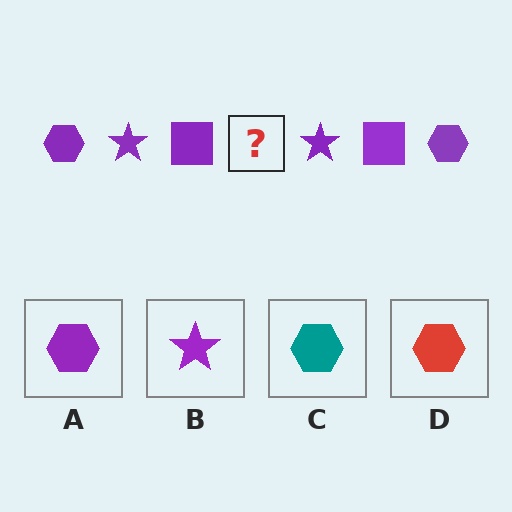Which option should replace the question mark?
Option A.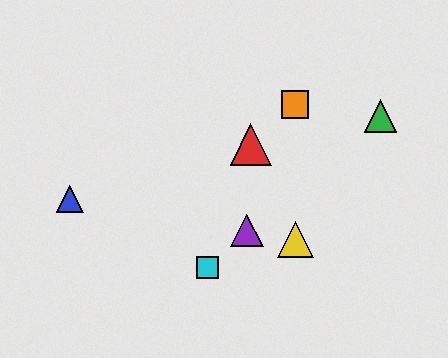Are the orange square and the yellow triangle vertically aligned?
Yes, both are at x≈295.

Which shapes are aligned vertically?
The yellow triangle, the orange square are aligned vertically.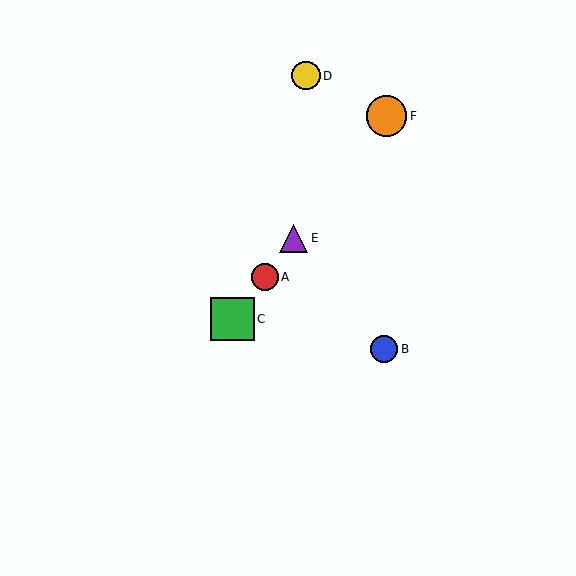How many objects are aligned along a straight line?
4 objects (A, C, E, F) are aligned along a straight line.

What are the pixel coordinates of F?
Object F is at (387, 116).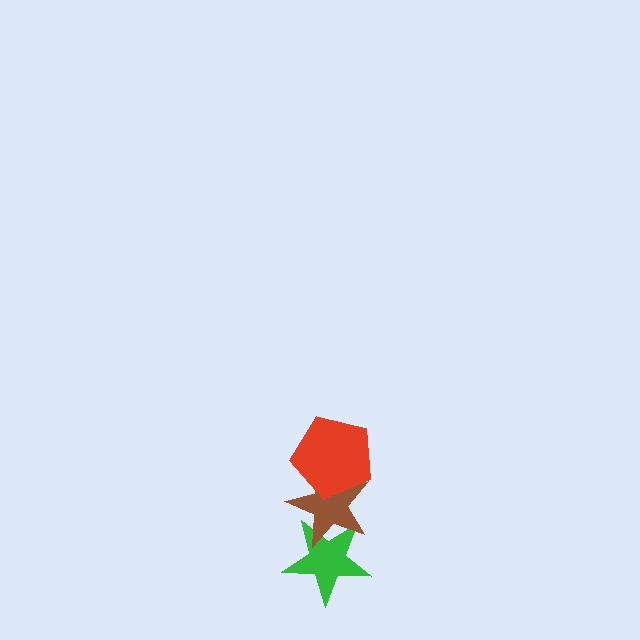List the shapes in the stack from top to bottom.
From top to bottom: the red pentagon, the brown star, the green star.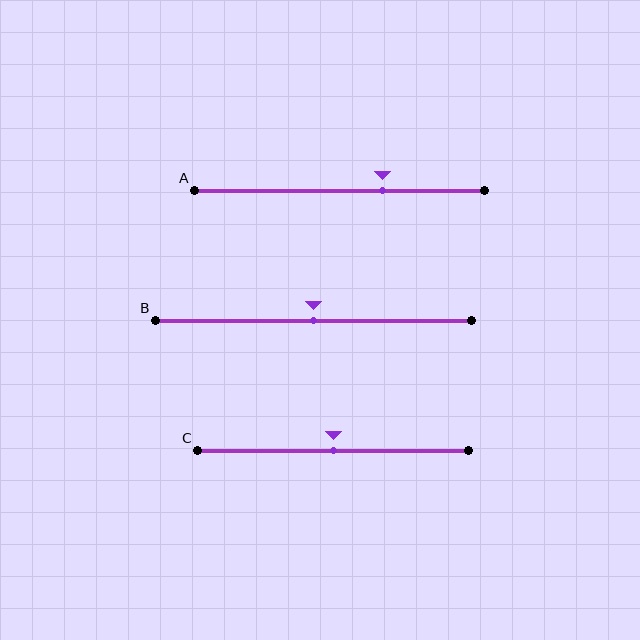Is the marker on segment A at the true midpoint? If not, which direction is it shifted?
No, the marker on segment A is shifted to the right by about 15% of the segment length.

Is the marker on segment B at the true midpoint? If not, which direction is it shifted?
Yes, the marker on segment B is at the true midpoint.